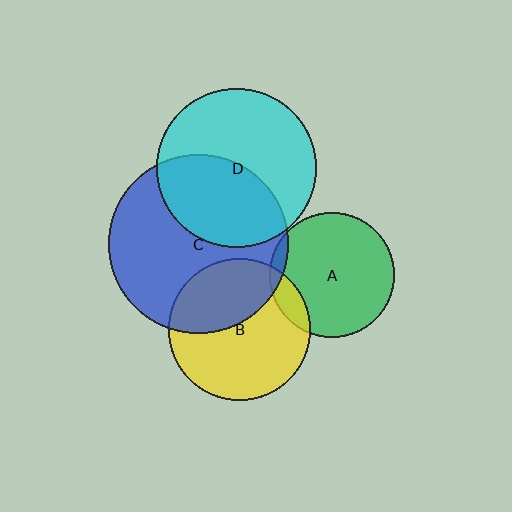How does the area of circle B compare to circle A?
Approximately 1.3 times.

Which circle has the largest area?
Circle C (blue).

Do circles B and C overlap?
Yes.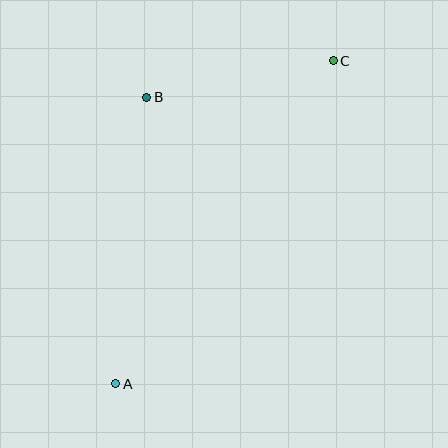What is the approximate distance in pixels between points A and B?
The distance between A and B is approximately 288 pixels.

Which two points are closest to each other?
Points B and C are closest to each other.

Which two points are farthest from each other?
Points A and C are farthest from each other.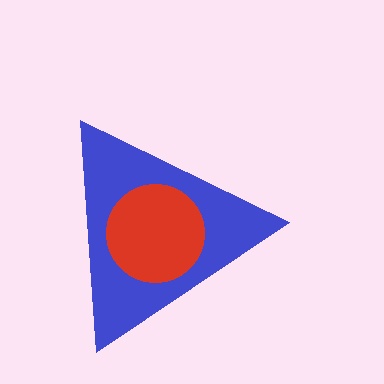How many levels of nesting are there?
2.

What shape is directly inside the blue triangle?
The red circle.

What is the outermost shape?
The blue triangle.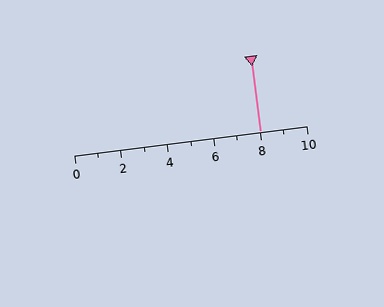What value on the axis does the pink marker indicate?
The marker indicates approximately 8.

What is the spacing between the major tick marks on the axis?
The major ticks are spaced 2 apart.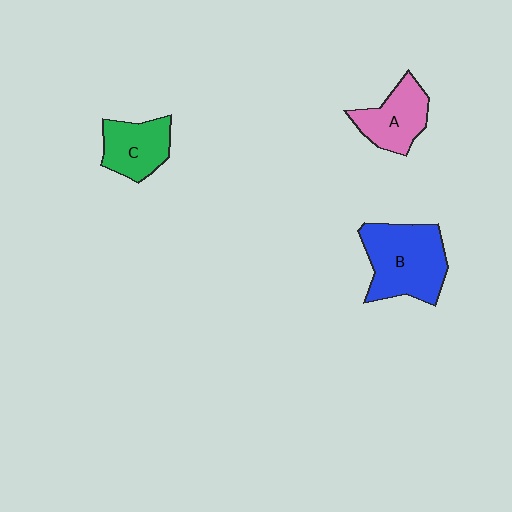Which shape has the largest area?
Shape B (blue).